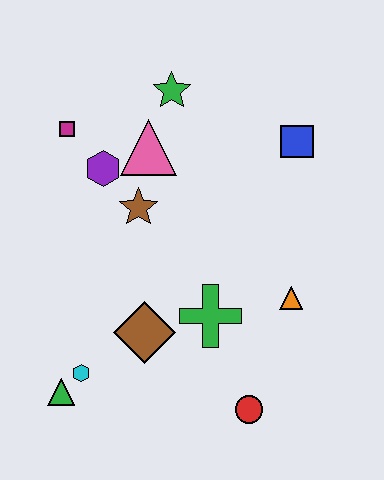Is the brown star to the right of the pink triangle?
No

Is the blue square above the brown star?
Yes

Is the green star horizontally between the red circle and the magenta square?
Yes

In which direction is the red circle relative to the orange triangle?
The red circle is below the orange triangle.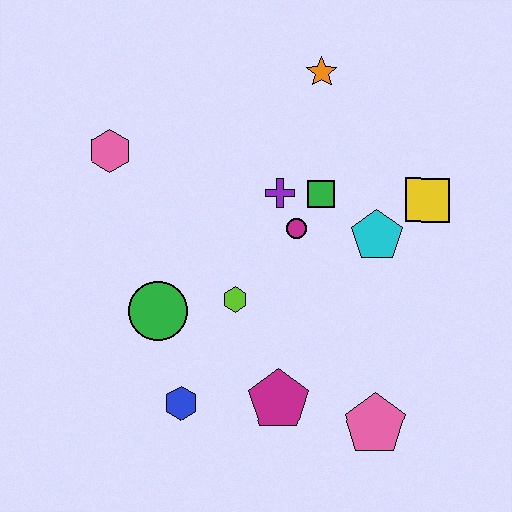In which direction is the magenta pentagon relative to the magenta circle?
The magenta pentagon is below the magenta circle.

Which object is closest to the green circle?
The lime hexagon is closest to the green circle.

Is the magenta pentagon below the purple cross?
Yes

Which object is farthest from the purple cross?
The pink pentagon is farthest from the purple cross.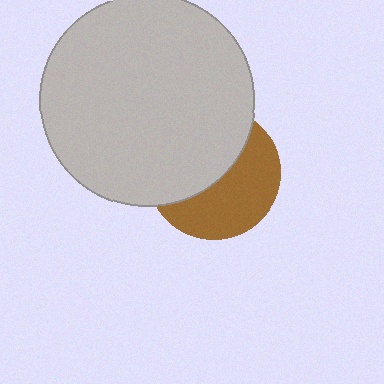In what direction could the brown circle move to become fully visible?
The brown circle could move toward the lower-right. That would shift it out from behind the light gray circle entirely.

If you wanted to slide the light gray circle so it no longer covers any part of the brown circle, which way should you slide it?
Slide it toward the upper-left — that is the most direct way to separate the two shapes.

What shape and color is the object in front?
The object in front is a light gray circle.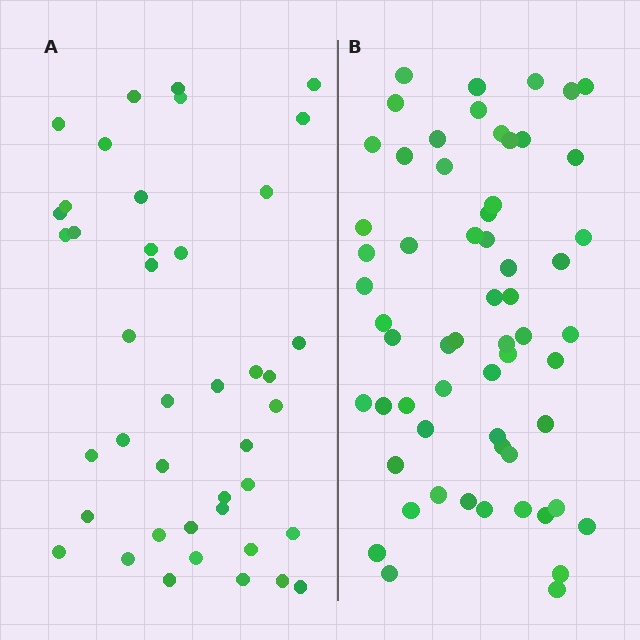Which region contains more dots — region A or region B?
Region B (the right region) has more dots.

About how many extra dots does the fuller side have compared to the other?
Region B has approximately 20 more dots than region A.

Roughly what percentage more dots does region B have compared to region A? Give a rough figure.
About 45% more.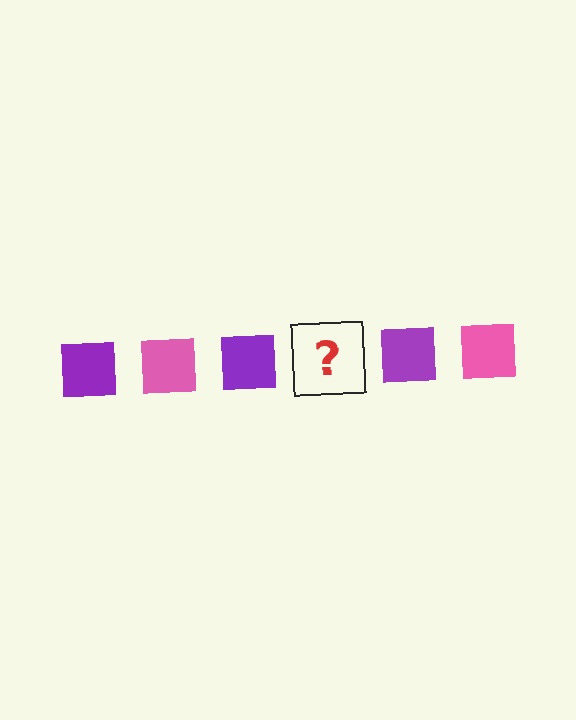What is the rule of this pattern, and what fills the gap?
The rule is that the pattern cycles through purple, pink squares. The gap should be filled with a pink square.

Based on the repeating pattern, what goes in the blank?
The blank should be a pink square.